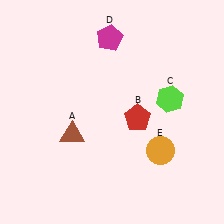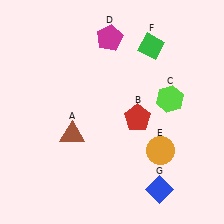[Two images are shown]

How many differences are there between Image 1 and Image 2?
There are 2 differences between the two images.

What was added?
A green diamond (F), a blue diamond (G) were added in Image 2.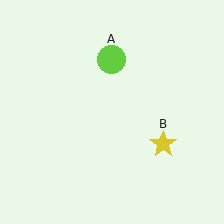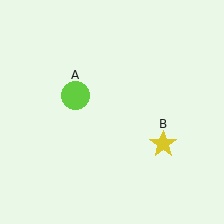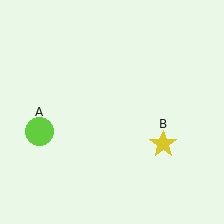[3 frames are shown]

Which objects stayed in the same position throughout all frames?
Yellow star (object B) remained stationary.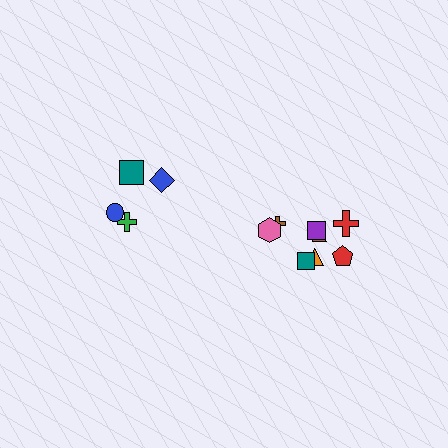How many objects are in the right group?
There are 8 objects.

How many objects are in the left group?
There are 4 objects.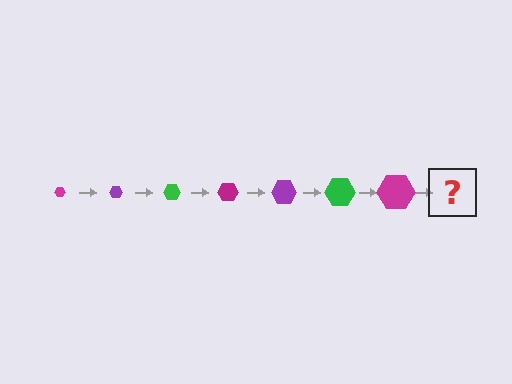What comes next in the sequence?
The next element should be a purple hexagon, larger than the previous one.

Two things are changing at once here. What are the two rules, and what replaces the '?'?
The two rules are that the hexagon grows larger each step and the color cycles through magenta, purple, and green. The '?' should be a purple hexagon, larger than the previous one.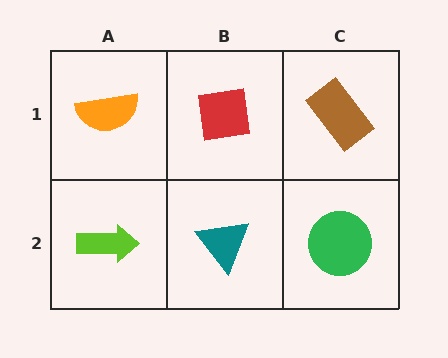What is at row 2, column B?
A teal triangle.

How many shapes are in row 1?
3 shapes.